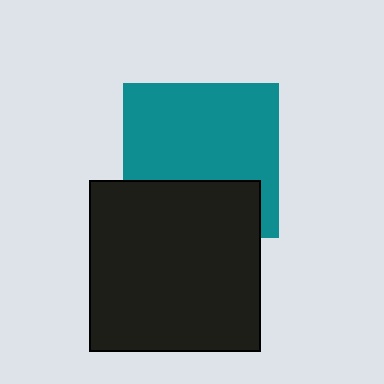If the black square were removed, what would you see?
You would see the complete teal square.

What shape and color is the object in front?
The object in front is a black square.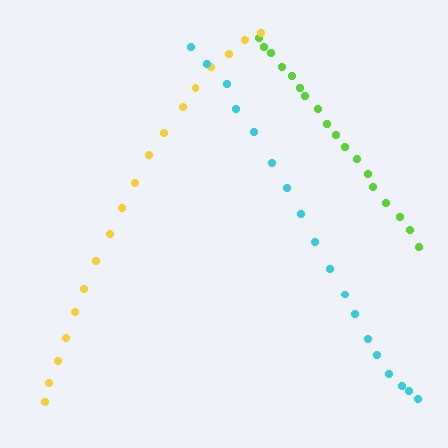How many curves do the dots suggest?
There are 3 distinct paths.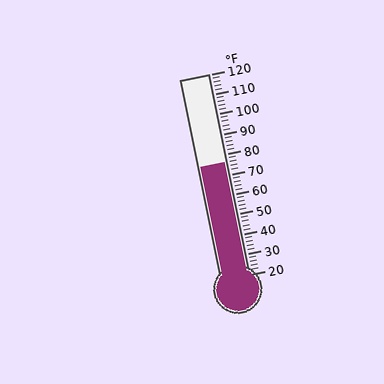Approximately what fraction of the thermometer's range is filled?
The thermometer is filled to approximately 55% of its range.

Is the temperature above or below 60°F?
The temperature is above 60°F.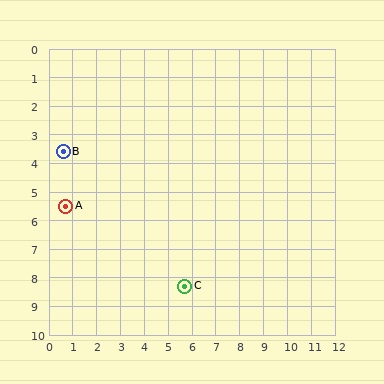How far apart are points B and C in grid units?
Points B and C are about 6.9 grid units apart.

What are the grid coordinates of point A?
Point A is at approximately (0.7, 5.5).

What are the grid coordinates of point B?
Point B is at approximately (0.6, 3.6).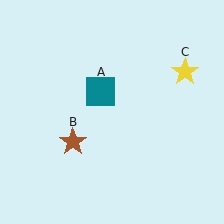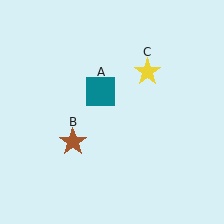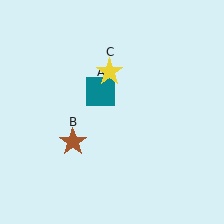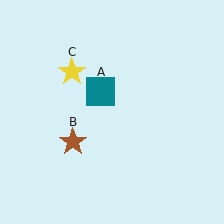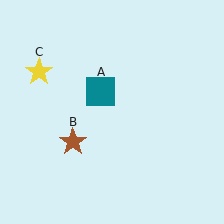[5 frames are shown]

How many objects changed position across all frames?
1 object changed position: yellow star (object C).